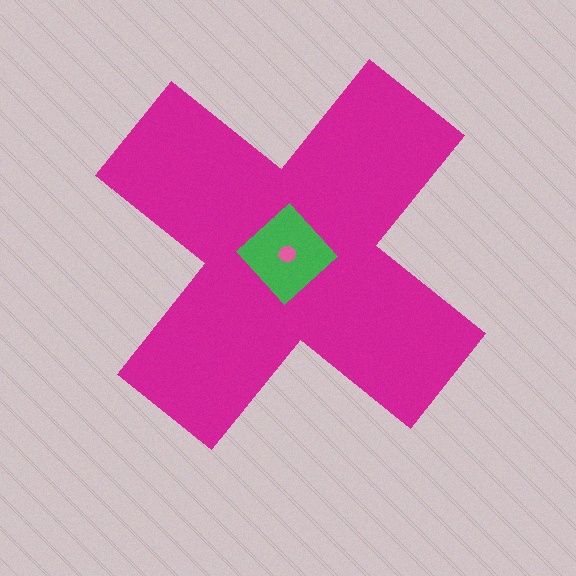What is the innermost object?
The pink hexagon.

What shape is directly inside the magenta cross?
The green diamond.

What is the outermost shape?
The magenta cross.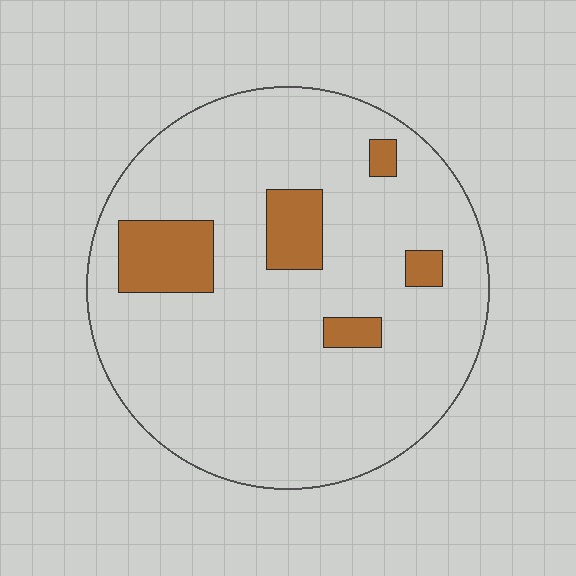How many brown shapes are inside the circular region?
5.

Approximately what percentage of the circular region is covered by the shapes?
Approximately 10%.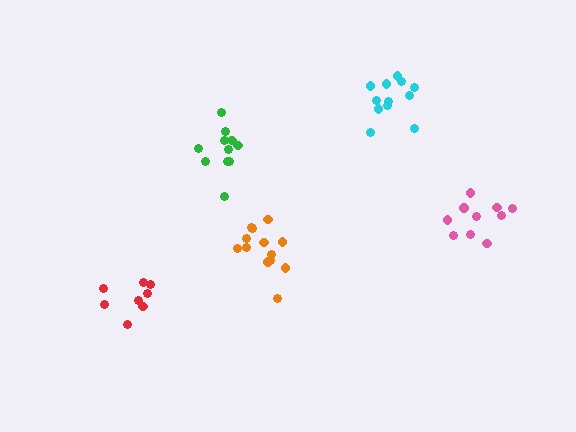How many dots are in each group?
Group 1: 12 dots, Group 2: 11 dots, Group 3: 8 dots, Group 4: 13 dots, Group 5: 10 dots (54 total).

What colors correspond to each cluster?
The clusters are colored: cyan, green, red, orange, pink.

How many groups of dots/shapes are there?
There are 5 groups.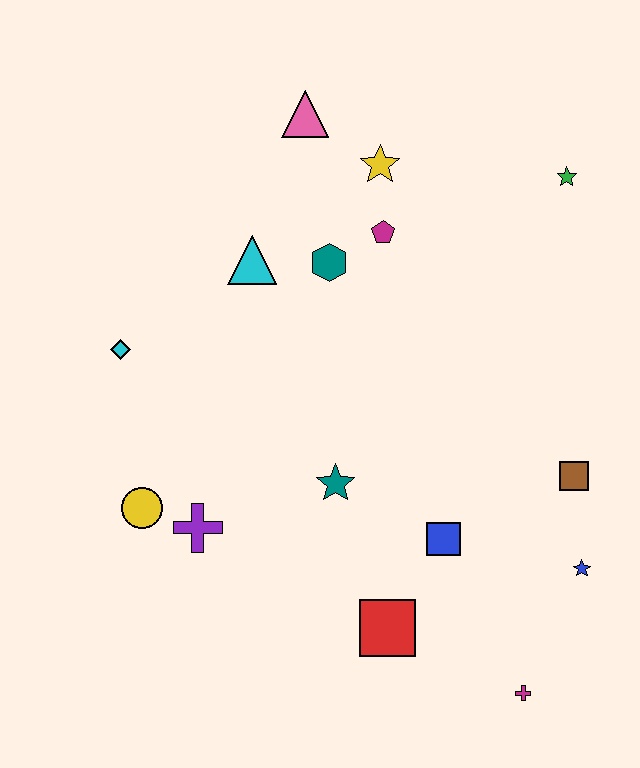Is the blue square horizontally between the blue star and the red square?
Yes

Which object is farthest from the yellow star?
The magenta cross is farthest from the yellow star.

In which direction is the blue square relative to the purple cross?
The blue square is to the right of the purple cross.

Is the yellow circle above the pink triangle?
No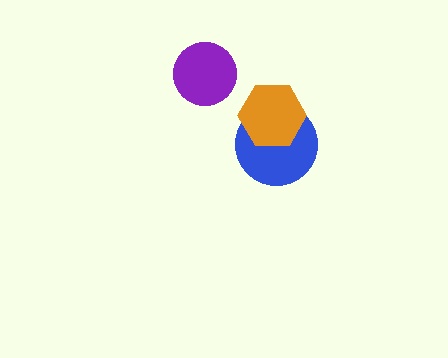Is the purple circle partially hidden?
No, no other shape covers it.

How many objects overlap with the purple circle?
0 objects overlap with the purple circle.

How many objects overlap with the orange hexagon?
1 object overlaps with the orange hexagon.